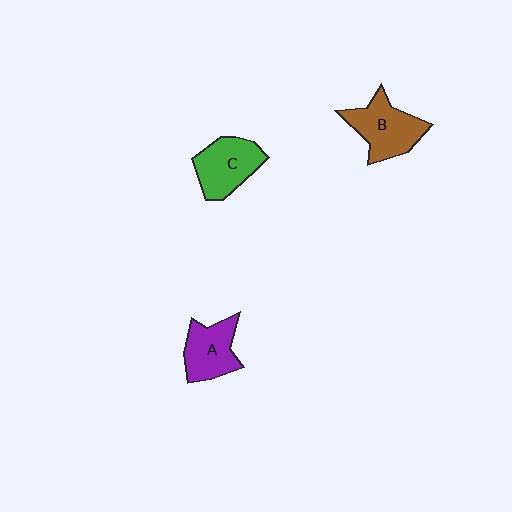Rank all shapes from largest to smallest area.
From largest to smallest: B (brown), C (green), A (purple).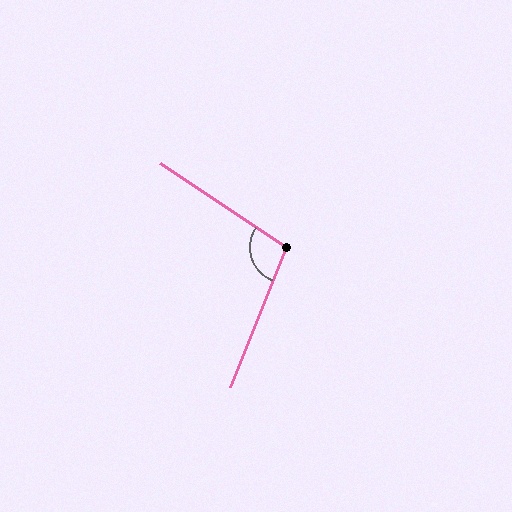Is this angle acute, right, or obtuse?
It is obtuse.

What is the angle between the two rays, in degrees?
Approximately 102 degrees.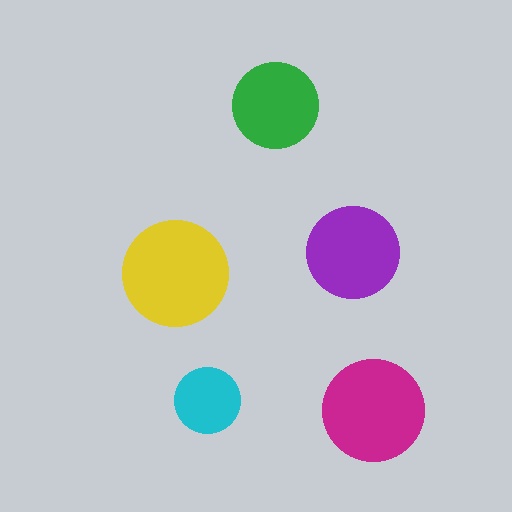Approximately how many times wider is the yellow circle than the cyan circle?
About 1.5 times wider.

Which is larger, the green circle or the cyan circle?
The green one.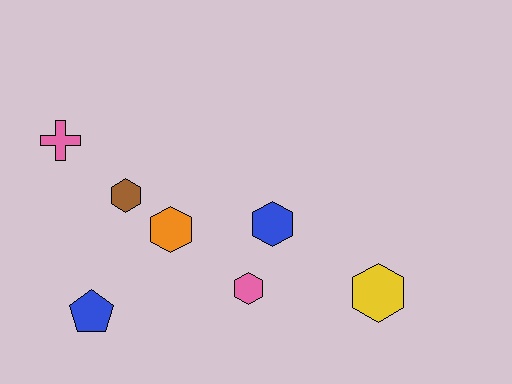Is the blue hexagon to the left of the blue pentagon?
No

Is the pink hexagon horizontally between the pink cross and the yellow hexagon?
Yes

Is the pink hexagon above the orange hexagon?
No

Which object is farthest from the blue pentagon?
The yellow hexagon is farthest from the blue pentagon.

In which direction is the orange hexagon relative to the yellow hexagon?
The orange hexagon is to the left of the yellow hexagon.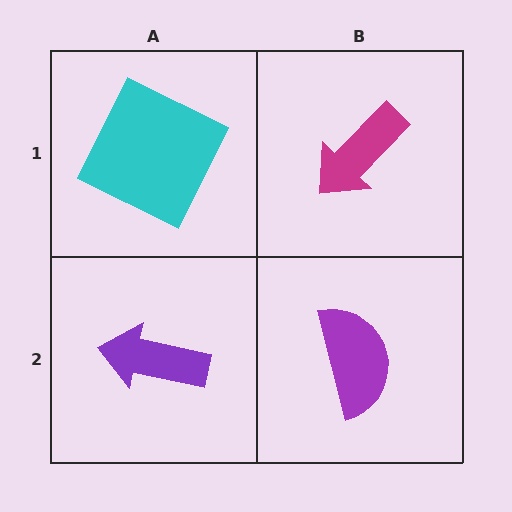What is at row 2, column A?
A purple arrow.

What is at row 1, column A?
A cyan square.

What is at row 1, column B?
A magenta arrow.